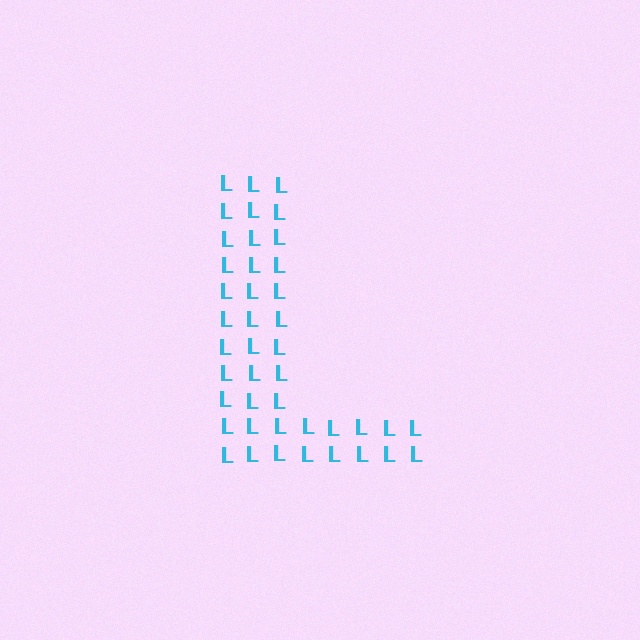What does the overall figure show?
The overall figure shows the letter L.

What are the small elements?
The small elements are letter L's.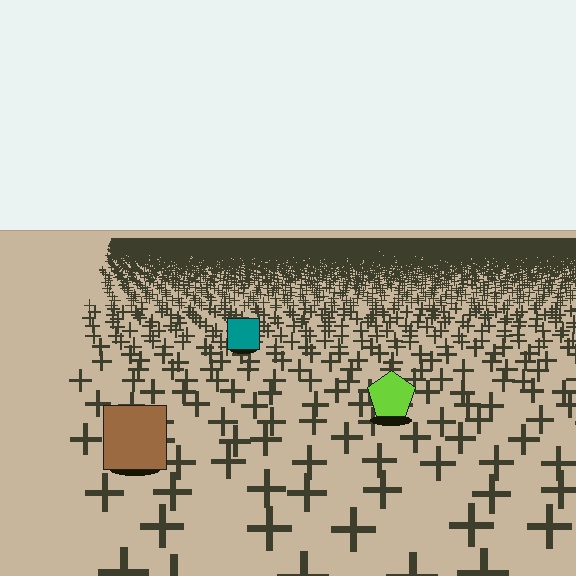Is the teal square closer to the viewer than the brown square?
No. The brown square is closer — you can tell from the texture gradient: the ground texture is coarser near it.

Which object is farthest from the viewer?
The teal square is farthest from the viewer. It appears smaller and the ground texture around it is denser.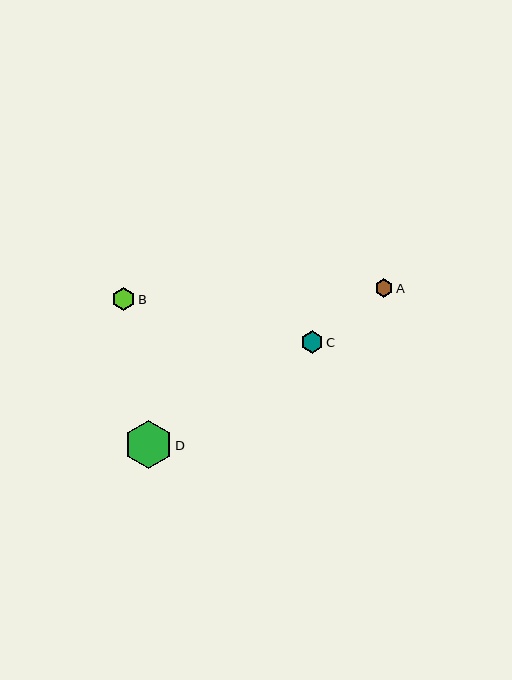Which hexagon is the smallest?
Hexagon A is the smallest with a size of approximately 18 pixels.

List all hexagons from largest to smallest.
From largest to smallest: D, B, C, A.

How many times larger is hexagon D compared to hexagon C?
Hexagon D is approximately 2.2 times the size of hexagon C.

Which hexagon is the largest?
Hexagon D is the largest with a size of approximately 48 pixels.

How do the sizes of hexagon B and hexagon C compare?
Hexagon B and hexagon C are approximately the same size.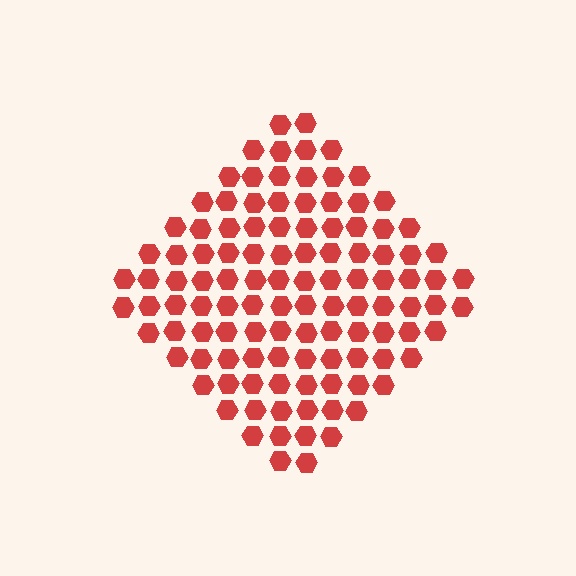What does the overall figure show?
The overall figure shows a diamond.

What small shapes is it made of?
It is made of small hexagons.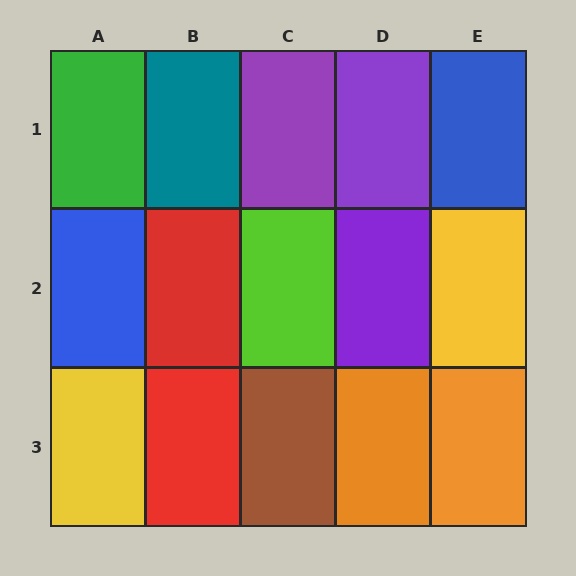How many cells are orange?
2 cells are orange.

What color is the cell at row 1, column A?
Green.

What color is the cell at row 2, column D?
Purple.